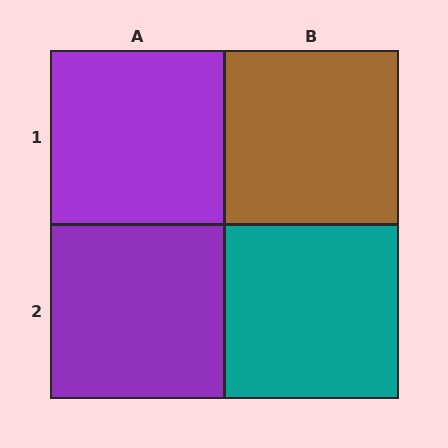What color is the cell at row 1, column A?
Purple.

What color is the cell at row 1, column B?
Brown.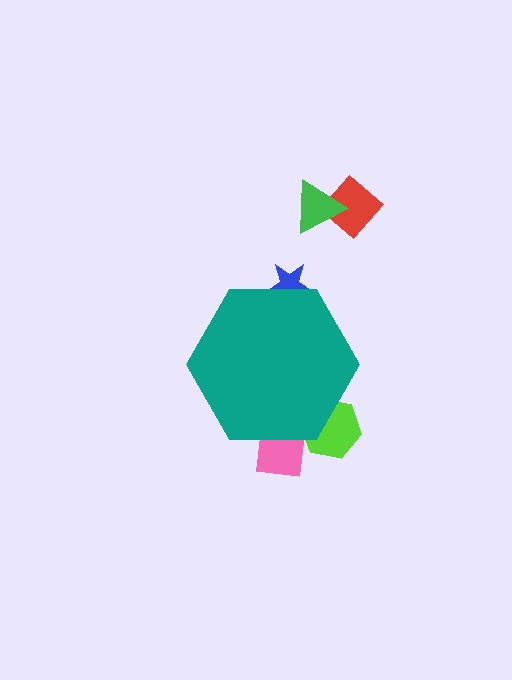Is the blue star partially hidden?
Yes, the blue star is partially hidden behind the teal hexagon.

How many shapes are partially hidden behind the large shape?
3 shapes are partially hidden.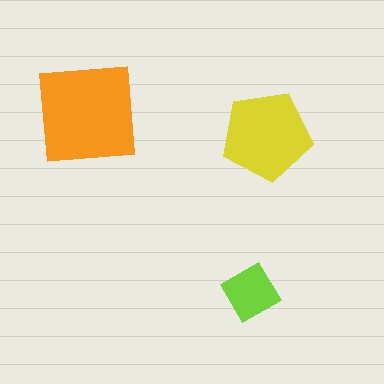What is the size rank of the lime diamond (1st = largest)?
3rd.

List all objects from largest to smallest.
The orange square, the yellow pentagon, the lime diamond.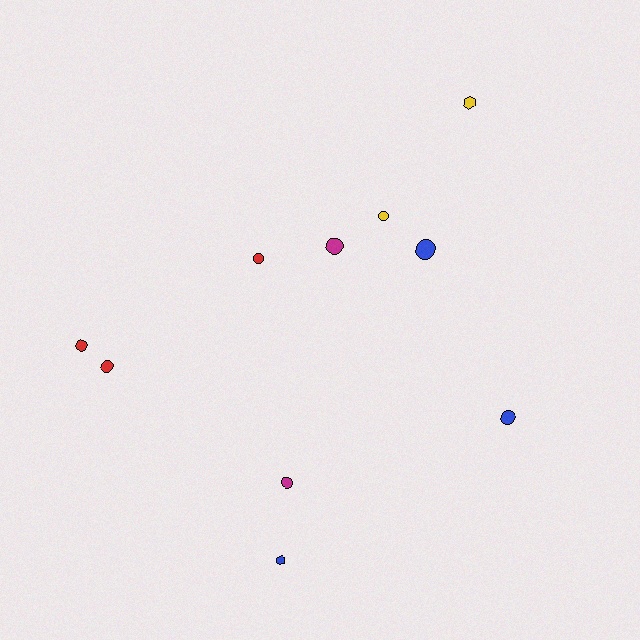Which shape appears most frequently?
Circle, with 8 objects.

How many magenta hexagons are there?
There are no magenta hexagons.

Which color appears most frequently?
Red, with 3 objects.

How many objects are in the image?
There are 10 objects.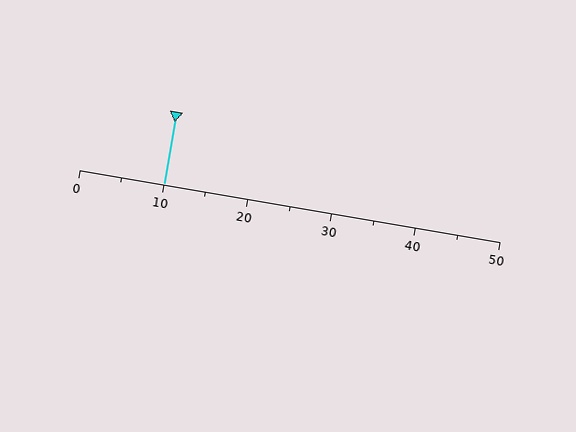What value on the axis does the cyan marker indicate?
The marker indicates approximately 10.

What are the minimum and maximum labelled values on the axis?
The axis runs from 0 to 50.